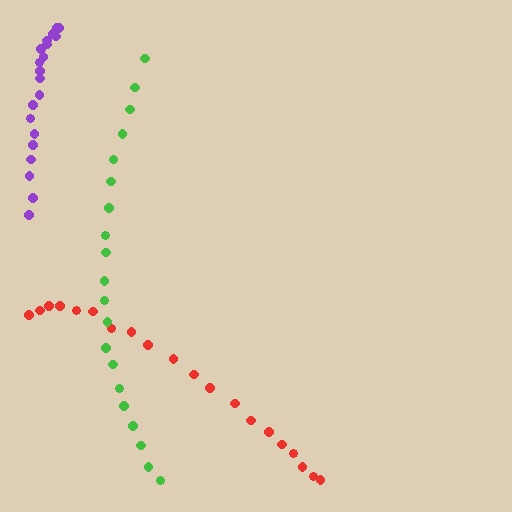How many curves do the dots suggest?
There are 3 distinct paths.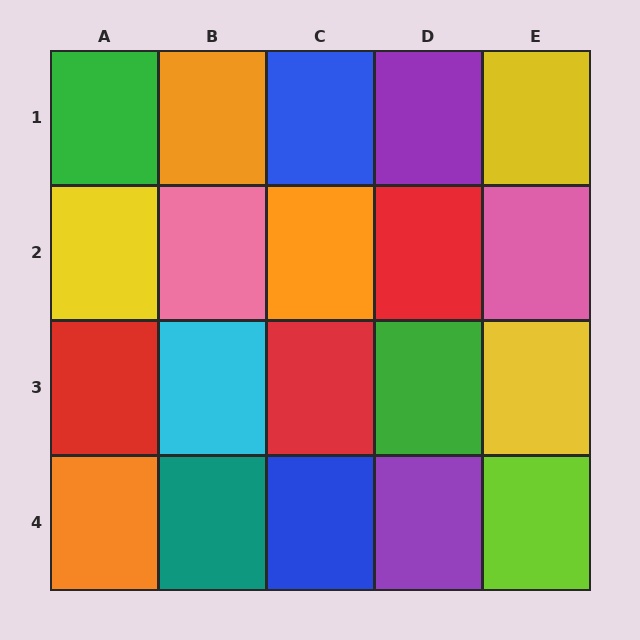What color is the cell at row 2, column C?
Orange.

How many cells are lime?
1 cell is lime.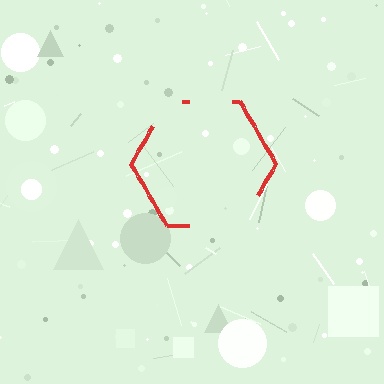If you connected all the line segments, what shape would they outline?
They would outline a hexagon.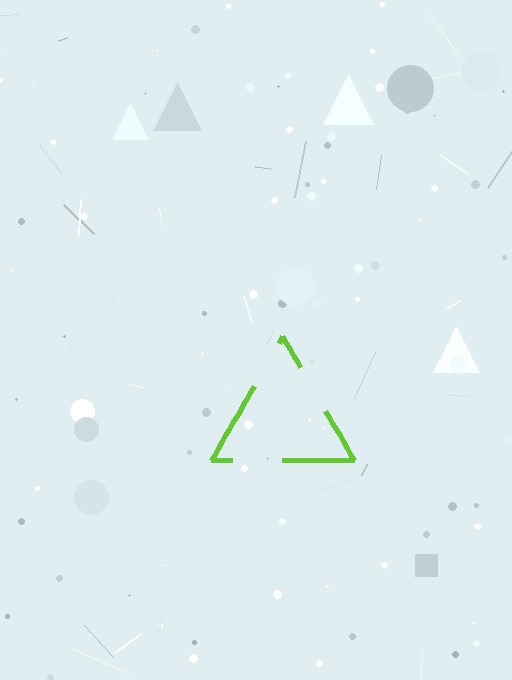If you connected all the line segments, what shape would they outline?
They would outline a triangle.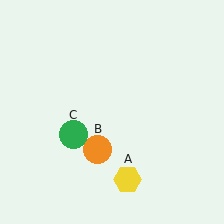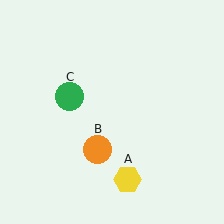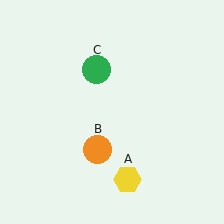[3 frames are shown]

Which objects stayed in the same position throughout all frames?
Yellow hexagon (object A) and orange circle (object B) remained stationary.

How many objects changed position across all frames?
1 object changed position: green circle (object C).